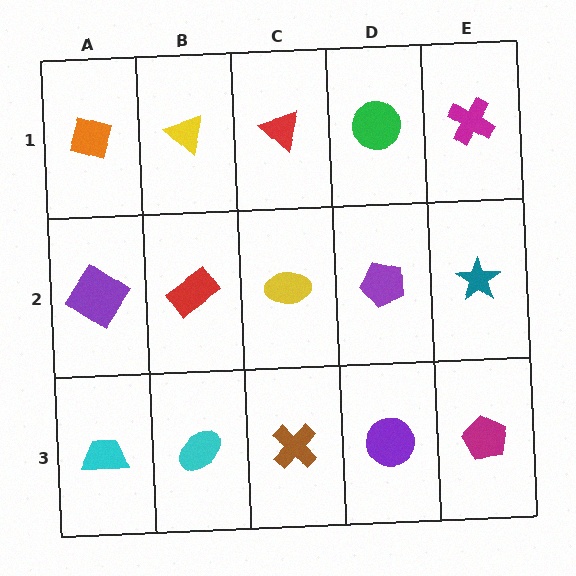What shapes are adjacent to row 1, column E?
A teal star (row 2, column E), a green circle (row 1, column D).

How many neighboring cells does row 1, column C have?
3.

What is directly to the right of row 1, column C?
A green circle.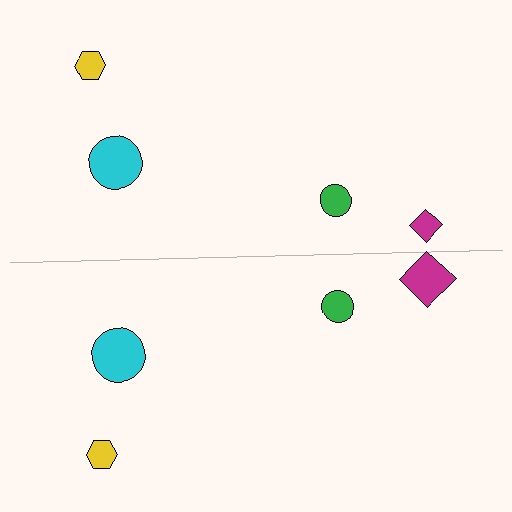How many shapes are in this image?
There are 8 shapes in this image.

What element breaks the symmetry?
The magenta diamond on the bottom side has a different size than its mirror counterpart.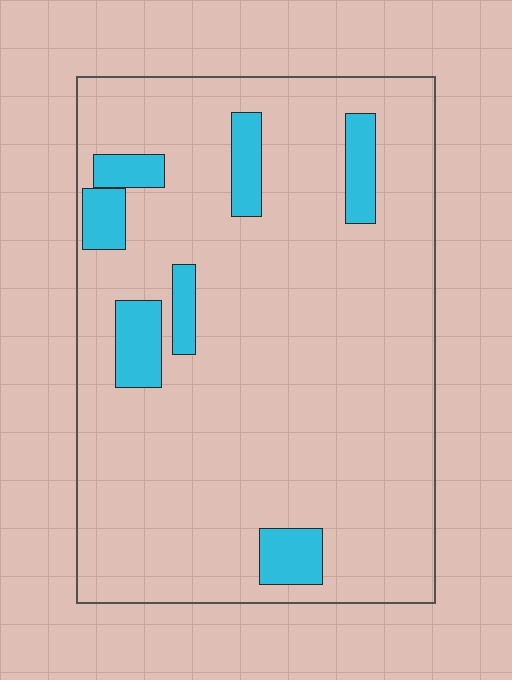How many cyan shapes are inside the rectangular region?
7.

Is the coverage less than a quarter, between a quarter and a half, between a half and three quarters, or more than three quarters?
Less than a quarter.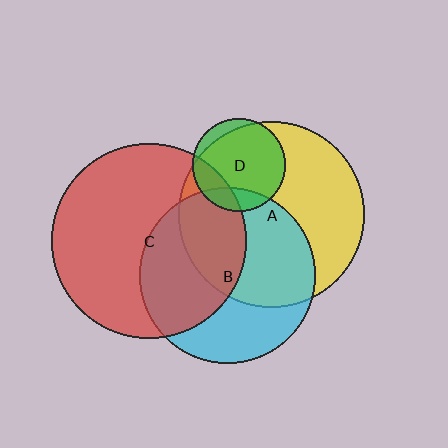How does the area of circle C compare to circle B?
Approximately 1.2 times.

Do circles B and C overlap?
Yes.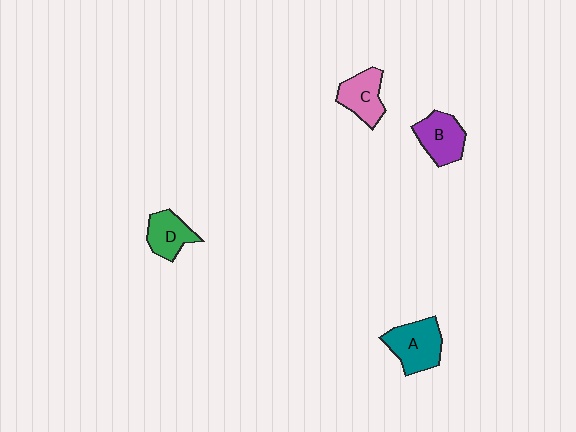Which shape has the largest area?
Shape A (teal).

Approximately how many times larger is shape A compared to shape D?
Approximately 1.4 times.